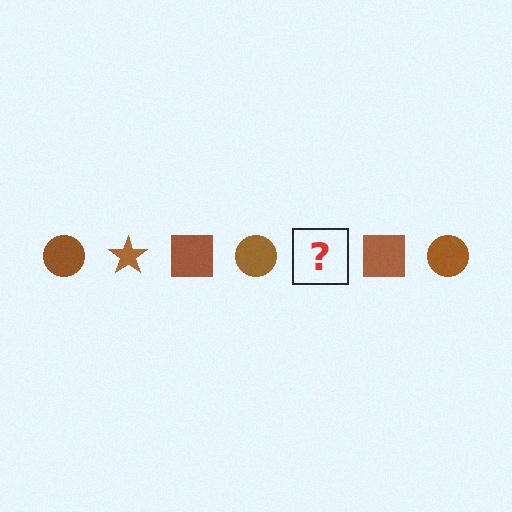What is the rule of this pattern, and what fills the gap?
The rule is that the pattern cycles through circle, star, square shapes in brown. The gap should be filled with a brown star.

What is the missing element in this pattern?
The missing element is a brown star.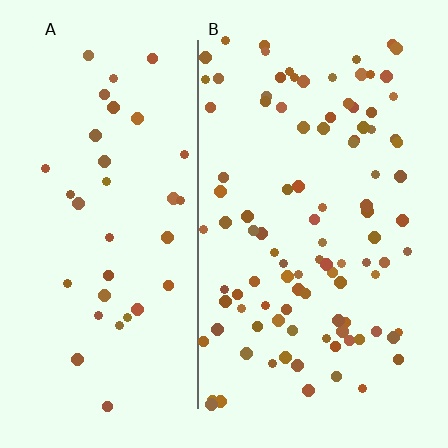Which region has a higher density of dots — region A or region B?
B (the right).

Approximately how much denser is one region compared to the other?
Approximately 2.8× — region B over region A.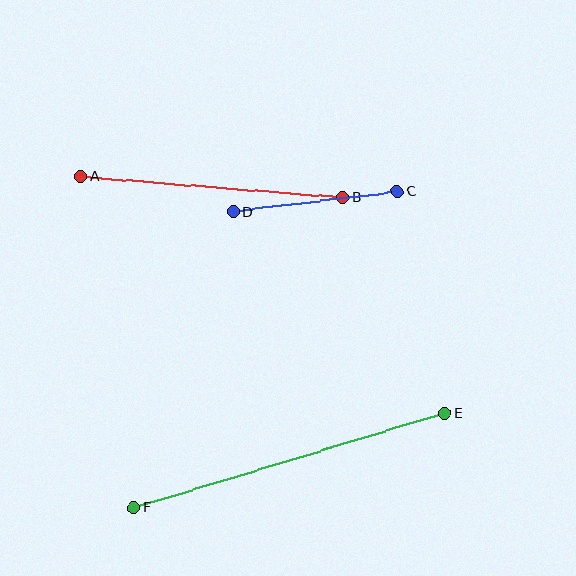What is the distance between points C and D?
The distance is approximately 165 pixels.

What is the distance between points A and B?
The distance is approximately 262 pixels.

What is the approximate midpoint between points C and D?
The midpoint is at approximately (315, 201) pixels.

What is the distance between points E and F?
The distance is approximately 325 pixels.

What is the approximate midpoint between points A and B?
The midpoint is at approximately (212, 187) pixels.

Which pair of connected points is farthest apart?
Points E and F are farthest apart.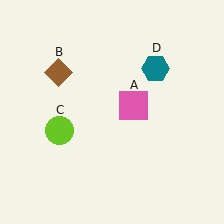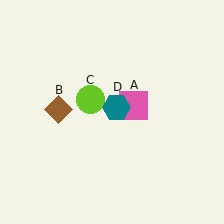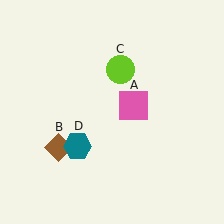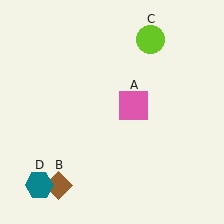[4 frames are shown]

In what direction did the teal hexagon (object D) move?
The teal hexagon (object D) moved down and to the left.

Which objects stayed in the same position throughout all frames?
Pink square (object A) remained stationary.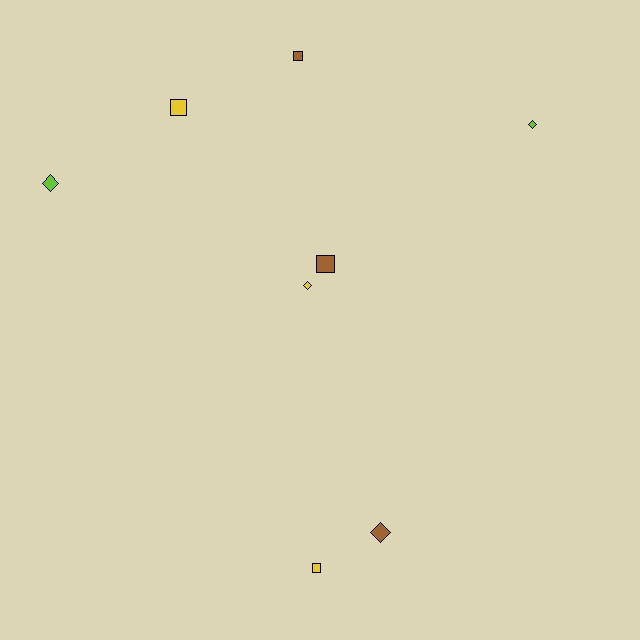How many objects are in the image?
There are 8 objects.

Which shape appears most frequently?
Square, with 4 objects.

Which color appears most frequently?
Brown, with 3 objects.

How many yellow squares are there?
There are 2 yellow squares.